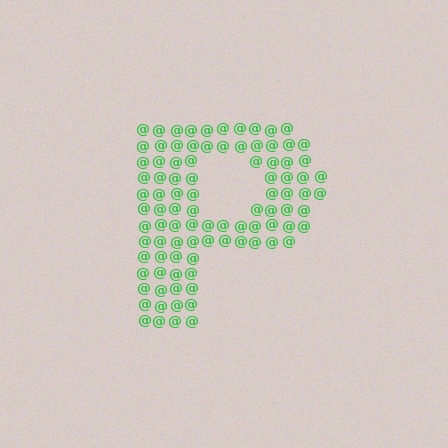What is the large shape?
The large shape is the letter P.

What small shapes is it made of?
It is made of small at signs.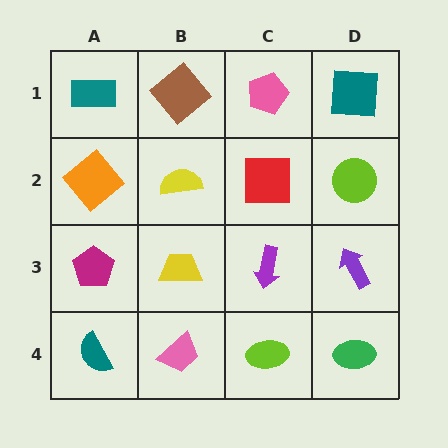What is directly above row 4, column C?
A purple arrow.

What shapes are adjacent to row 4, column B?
A yellow trapezoid (row 3, column B), a teal semicircle (row 4, column A), a lime ellipse (row 4, column C).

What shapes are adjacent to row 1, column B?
A yellow semicircle (row 2, column B), a teal rectangle (row 1, column A), a pink pentagon (row 1, column C).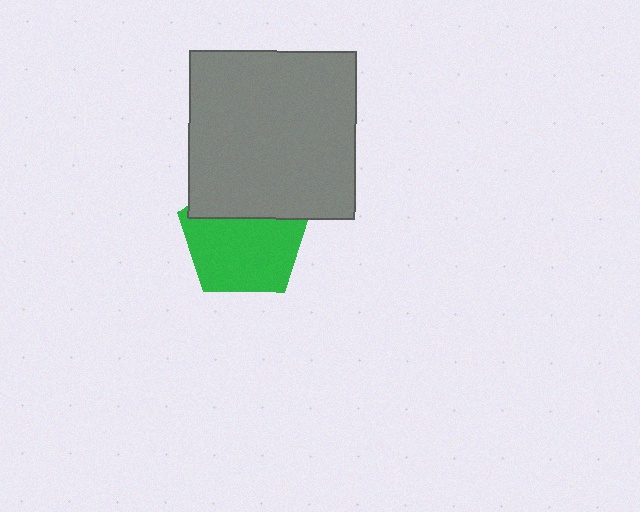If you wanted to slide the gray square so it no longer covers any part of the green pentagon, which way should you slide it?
Slide it up — that is the most direct way to separate the two shapes.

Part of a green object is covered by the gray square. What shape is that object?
It is a pentagon.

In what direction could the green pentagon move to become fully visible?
The green pentagon could move down. That would shift it out from behind the gray square entirely.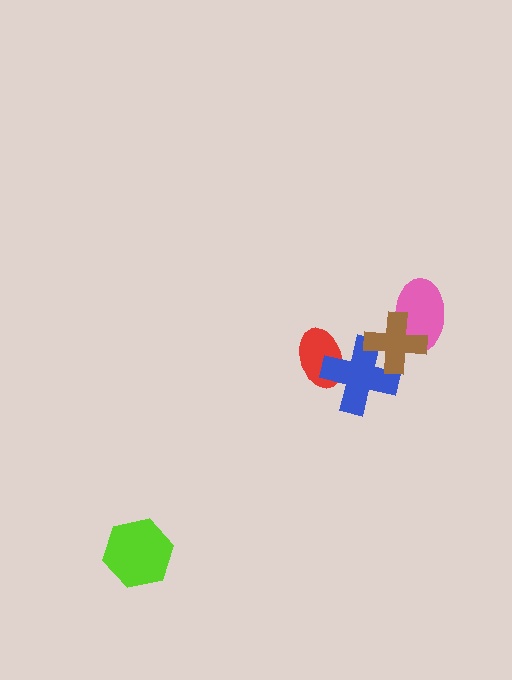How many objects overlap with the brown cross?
2 objects overlap with the brown cross.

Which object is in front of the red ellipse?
The blue cross is in front of the red ellipse.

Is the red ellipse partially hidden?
Yes, it is partially covered by another shape.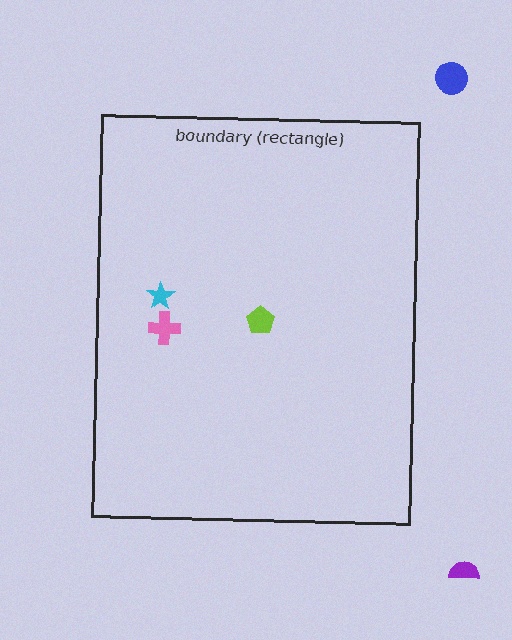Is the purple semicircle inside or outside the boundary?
Outside.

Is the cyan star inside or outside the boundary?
Inside.